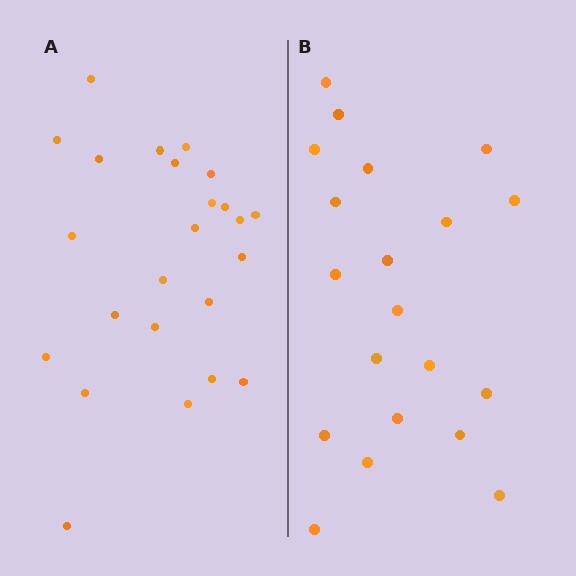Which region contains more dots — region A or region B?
Region A (the left region) has more dots.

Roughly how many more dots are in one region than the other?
Region A has about 4 more dots than region B.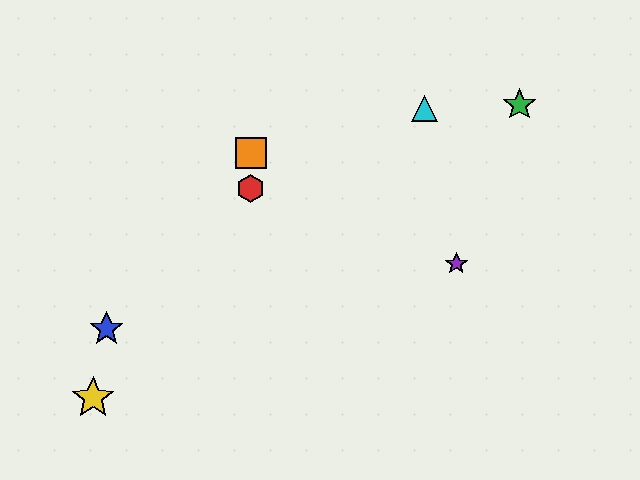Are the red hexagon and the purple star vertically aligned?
No, the red hexagon is at x≈251 and the purple star is at x≈456.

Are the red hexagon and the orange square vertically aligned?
Yes, both are at x≈251.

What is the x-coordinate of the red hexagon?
The red hexagon is at x≈251.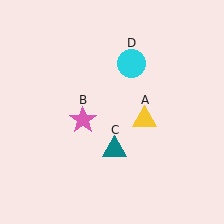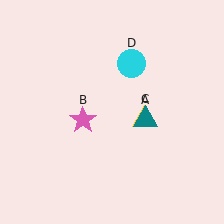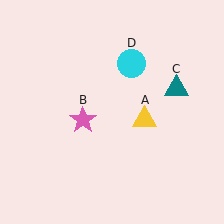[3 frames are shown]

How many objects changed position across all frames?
1 object changed position: teal triangle (object C).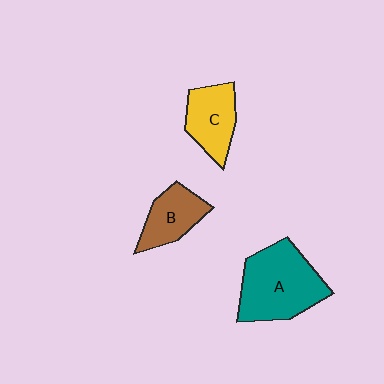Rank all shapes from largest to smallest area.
From largest to smallest: A (teal), C (yellow), B (brown).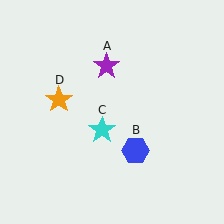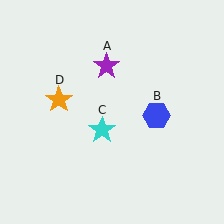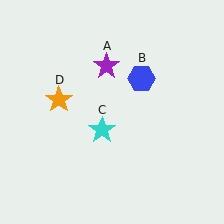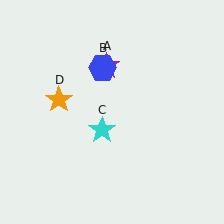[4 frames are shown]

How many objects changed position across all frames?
1 object changed position: blue hexagon (object B).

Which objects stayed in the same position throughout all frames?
Purple star (object A) and cyan star (object C) and orange star (object D) remained stationary.